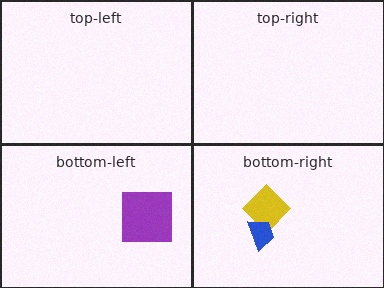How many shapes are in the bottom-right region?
2.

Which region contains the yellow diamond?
The bottom-right region.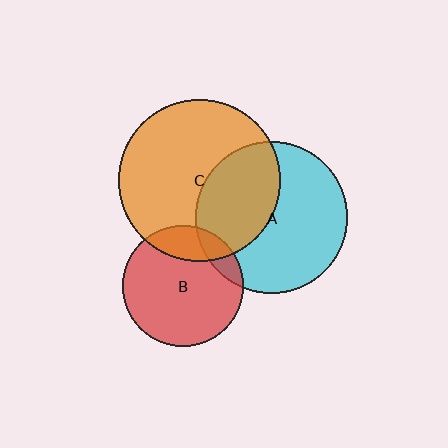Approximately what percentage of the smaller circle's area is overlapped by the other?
Approximately 40%.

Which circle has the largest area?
Circle C (orange).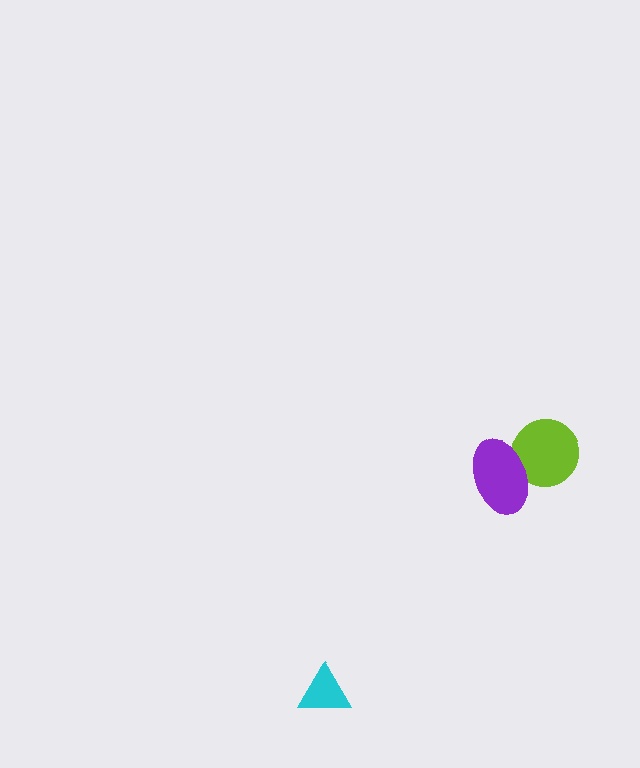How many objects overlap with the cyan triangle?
0 objects overlap with the cyan triangle.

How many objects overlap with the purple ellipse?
1 object overlaps with the purple ellipse.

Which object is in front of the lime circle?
The purple ellipse is in front of the lime circle.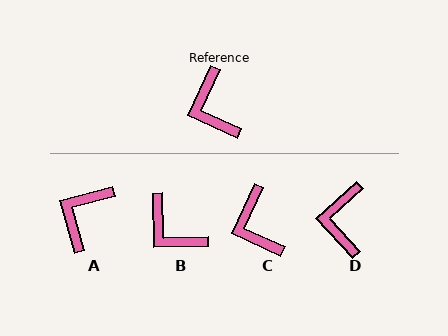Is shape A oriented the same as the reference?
No, it is off by about 50 degrees.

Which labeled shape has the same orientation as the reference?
C.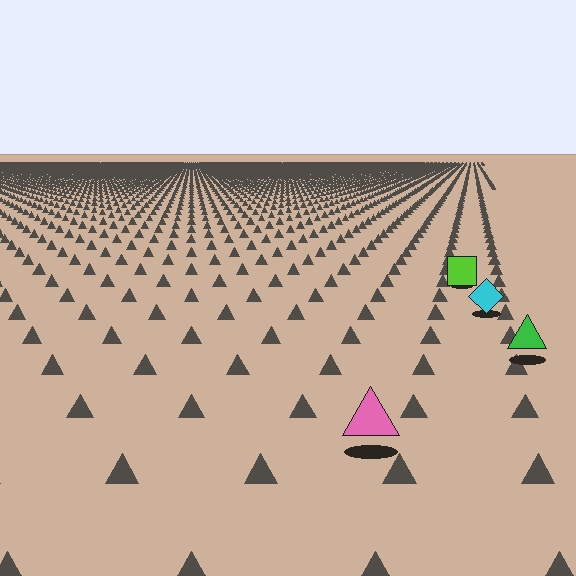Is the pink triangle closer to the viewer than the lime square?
Yes. The pink triangle is closer — you can tell from the texture gradient: the ground texture is coarser near it.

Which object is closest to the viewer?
The pink triangle is closest. The texture marks near it are larger and more spread out.